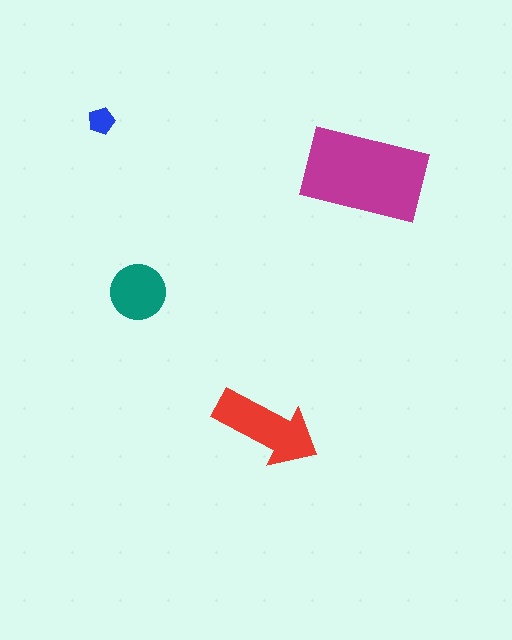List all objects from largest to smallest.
The magenta rectangle, the red arrow, the teal circle, the blue pentagon.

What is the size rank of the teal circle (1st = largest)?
3rd.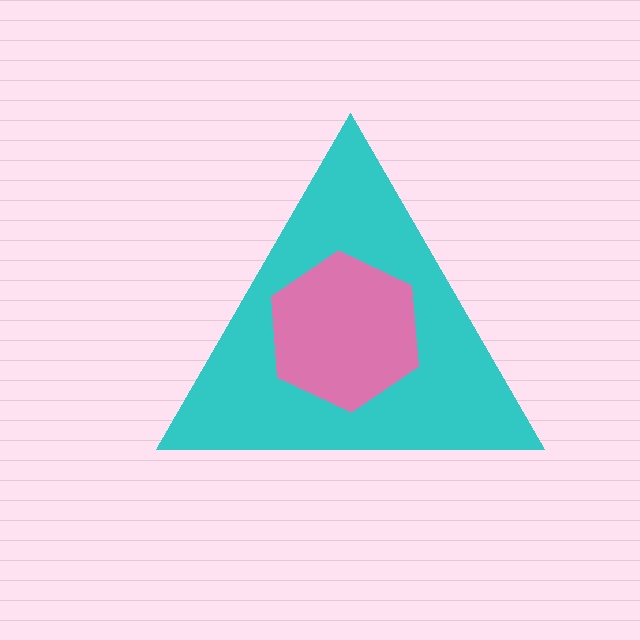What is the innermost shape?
The pink hexagon.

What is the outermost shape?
The cyan triangle.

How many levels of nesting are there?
2.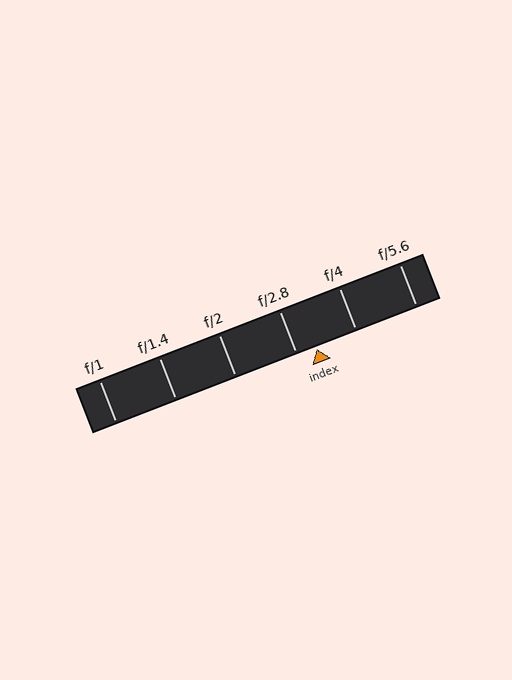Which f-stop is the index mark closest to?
The index mark is closest to f/2.8.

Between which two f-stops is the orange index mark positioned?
The index mark is between f/2.8 and f/4.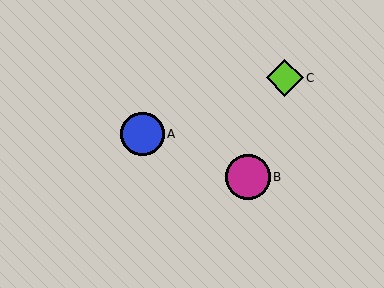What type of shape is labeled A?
Shape A is a blue circle.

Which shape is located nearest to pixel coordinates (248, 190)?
The magenta circle (labeled B) at (248, 177) is nearest to that location.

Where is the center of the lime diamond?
The center of the lime diamond is at (285, 78).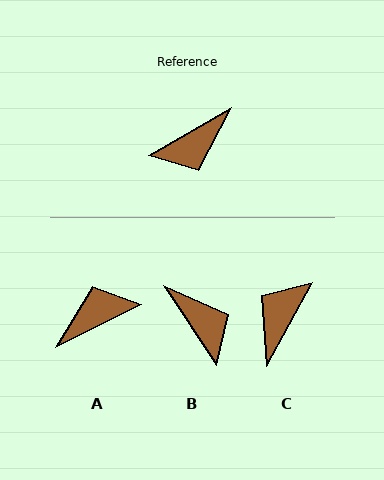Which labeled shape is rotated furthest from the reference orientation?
A, about 176 degrees away.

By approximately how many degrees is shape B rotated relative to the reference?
Approximately 94 degrees counter-clockwise.